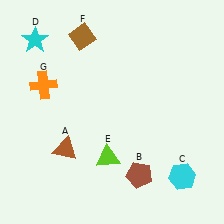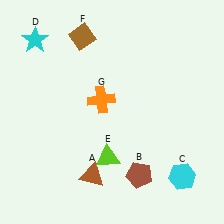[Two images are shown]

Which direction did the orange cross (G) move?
The orange cross (G) moved right.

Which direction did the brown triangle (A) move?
The brown triangle (A) moved right.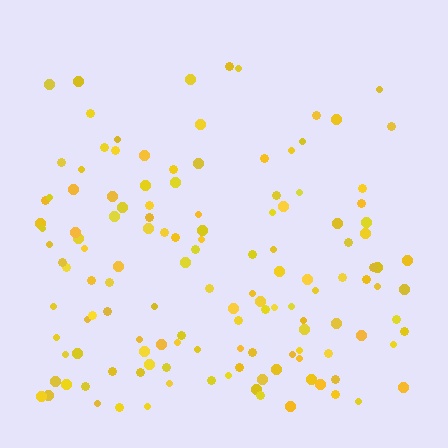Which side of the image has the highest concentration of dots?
The bottom.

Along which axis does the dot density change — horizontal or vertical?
Vertical.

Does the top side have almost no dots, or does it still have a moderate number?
Still a moderate number, just noticeably fewer than the bottom.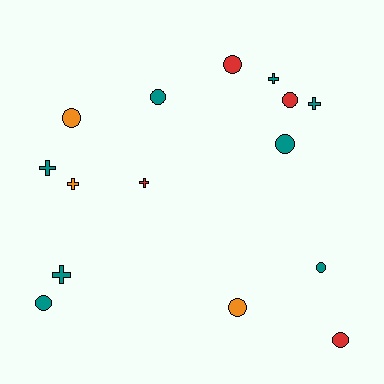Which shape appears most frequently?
Circle, with 9 objects.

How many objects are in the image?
There are 15 objects.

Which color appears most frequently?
Teal, with 8 objects.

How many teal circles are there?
There are 4 teal circles.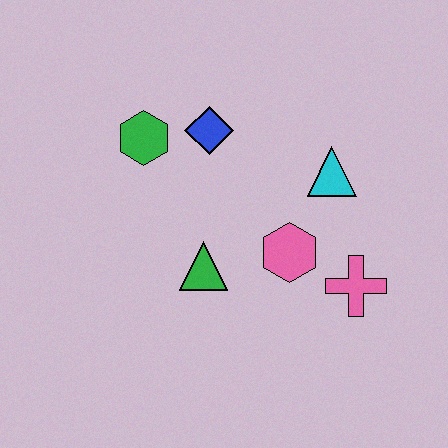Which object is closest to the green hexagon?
The blue diamond is closest to the green hexagon.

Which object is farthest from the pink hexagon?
The green hexagon is farthest from the pink hexagon.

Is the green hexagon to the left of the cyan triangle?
Yes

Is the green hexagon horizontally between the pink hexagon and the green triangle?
No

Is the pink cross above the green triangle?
No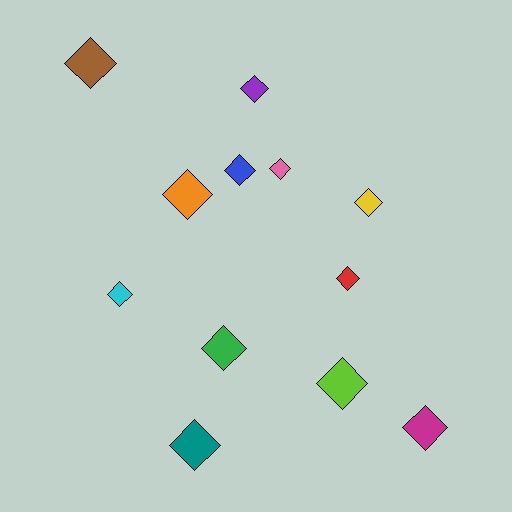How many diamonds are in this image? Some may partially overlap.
There are 12 diamonds.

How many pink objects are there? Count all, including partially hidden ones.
There is 1 pink object.